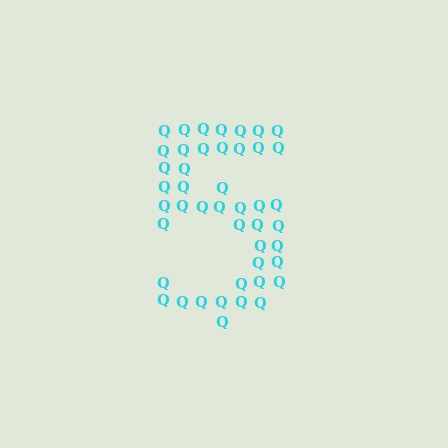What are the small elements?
The small elements are letter Q's.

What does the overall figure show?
The overall figure shows the digit 5.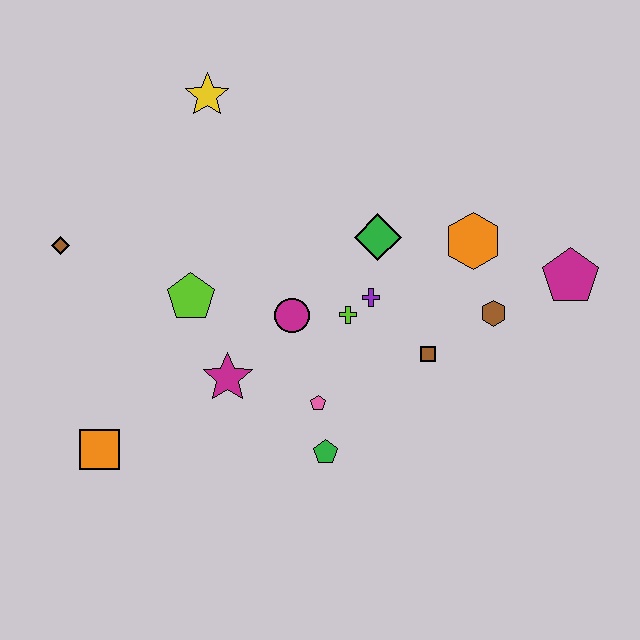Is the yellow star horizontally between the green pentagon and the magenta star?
No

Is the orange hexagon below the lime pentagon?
No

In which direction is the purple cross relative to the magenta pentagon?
The purple cross is to the left of the magenta pentagon.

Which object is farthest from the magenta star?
The magenta pentagon is farthest from the magenta star.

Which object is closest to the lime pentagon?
The magenta star is closest to the lime pentagon.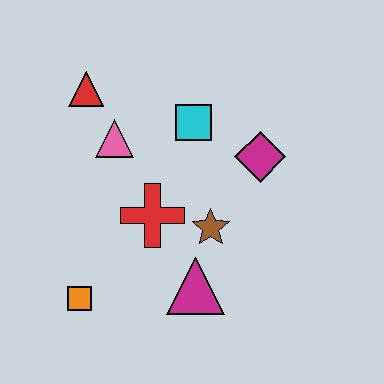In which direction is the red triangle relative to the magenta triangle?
The red triangle is above the magenta triangle.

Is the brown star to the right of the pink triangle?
Yes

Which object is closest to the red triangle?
The pink triangle is closest to the red triangle.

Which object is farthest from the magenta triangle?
The red triangle is farthest from the magenta triangle.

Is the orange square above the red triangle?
No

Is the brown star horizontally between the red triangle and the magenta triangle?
No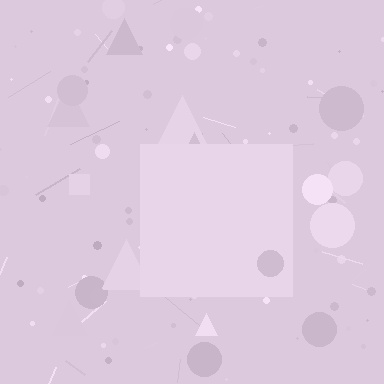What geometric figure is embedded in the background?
A square is embedded in the background.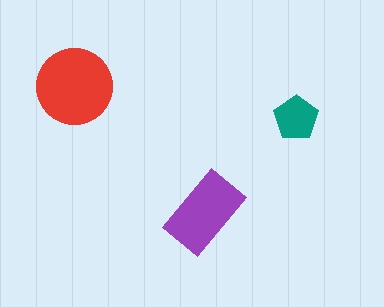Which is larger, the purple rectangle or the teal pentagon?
The purple rectangle.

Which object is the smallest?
The teal pentagon.